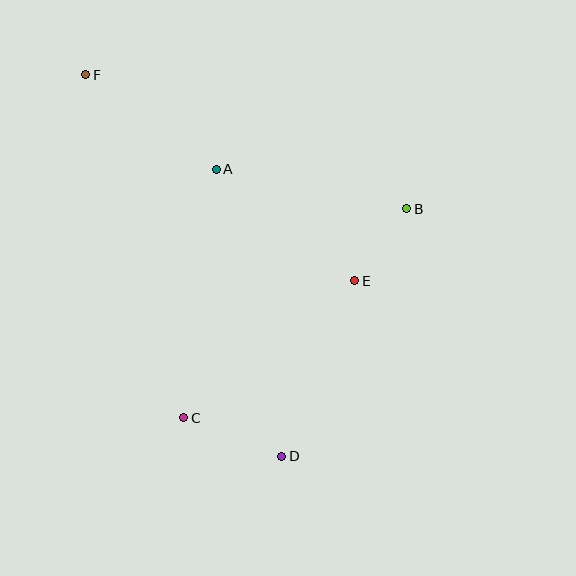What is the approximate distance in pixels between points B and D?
The distance between B and D is approximately 277 pixels.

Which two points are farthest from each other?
Points D and F are farthest from each other.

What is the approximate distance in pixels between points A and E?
The distance between A and E is approximately 177 pixels.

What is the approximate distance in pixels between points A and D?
The distance between A and D is approximately 294 pixels.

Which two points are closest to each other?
Points B and E are closest to each other.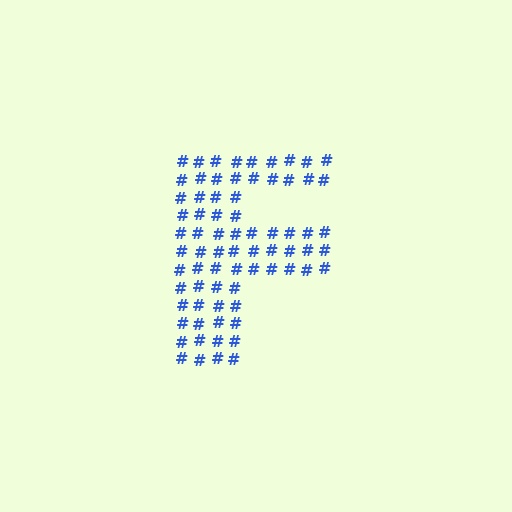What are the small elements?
The small elements are hash symbols.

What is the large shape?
The large shape is the letter F.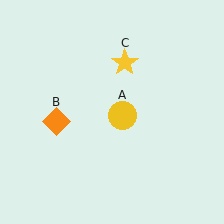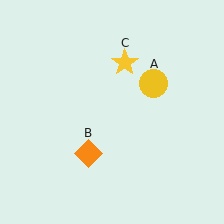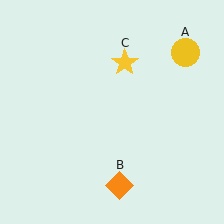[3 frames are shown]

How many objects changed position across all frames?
2 objects changed position: yellow circle (object A), orange diamond (object B).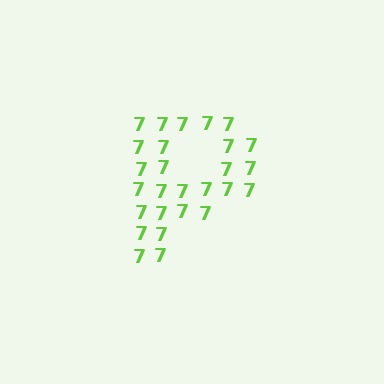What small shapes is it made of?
It is made of small digit 7's.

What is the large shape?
The large shape is the letter P.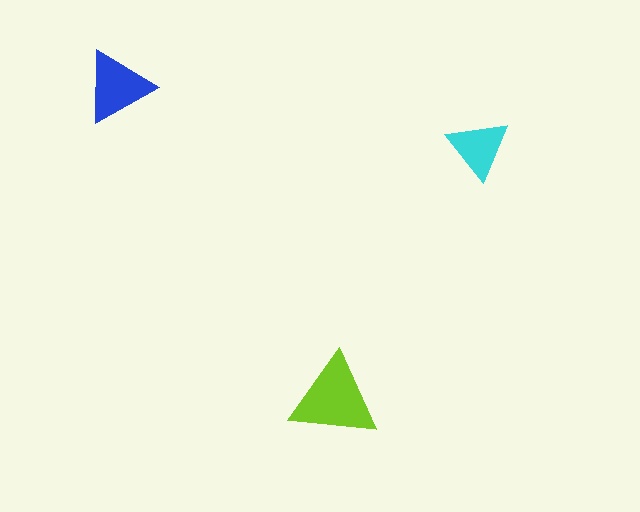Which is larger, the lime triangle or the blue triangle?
The lime one.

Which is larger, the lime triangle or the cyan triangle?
The lime one.